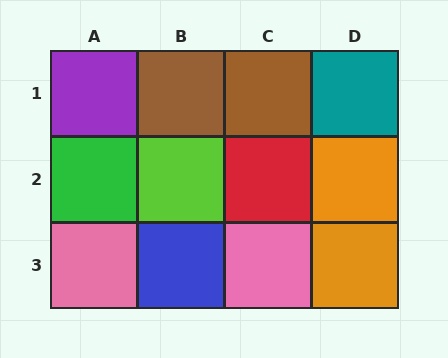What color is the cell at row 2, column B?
Lime.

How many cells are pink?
2 cells are pink.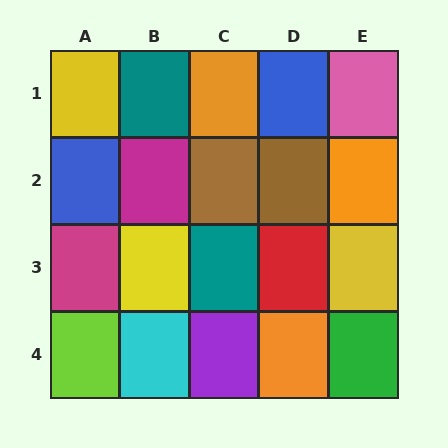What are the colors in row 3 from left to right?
Magenta, yellow, teal, red, yellow.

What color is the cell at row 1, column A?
Yellow.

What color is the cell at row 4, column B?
Cyan.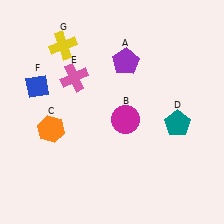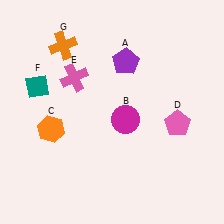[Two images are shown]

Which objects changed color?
D changed from teal to pink. F changed from blue to teal. G changed from yellow to orange.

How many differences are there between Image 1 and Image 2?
There are 3 differences between the two images.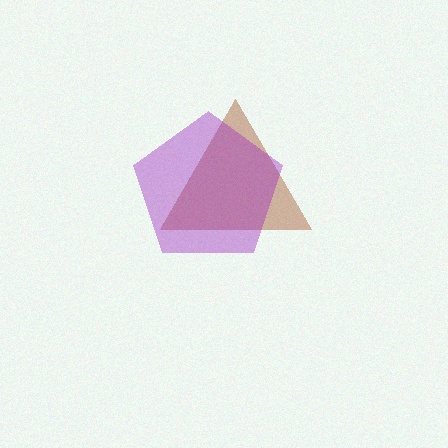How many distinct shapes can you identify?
There are 2 distinct shapes: a brown triangle, a purple pentagon.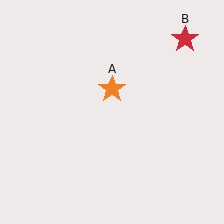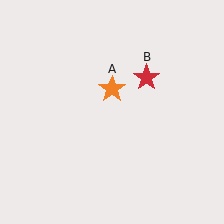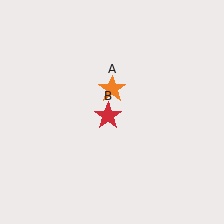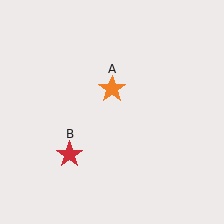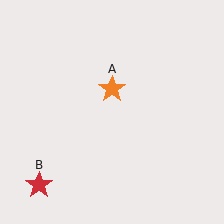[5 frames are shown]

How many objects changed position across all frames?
1 object changed position: red star (object B).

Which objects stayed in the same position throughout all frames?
Orange star (object A) remained stationary.